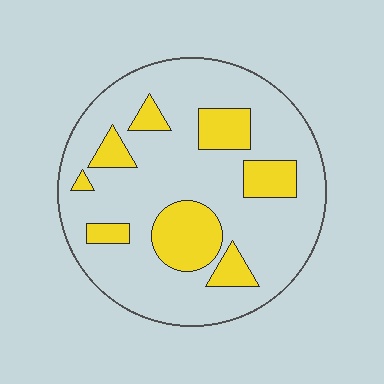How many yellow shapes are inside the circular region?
8.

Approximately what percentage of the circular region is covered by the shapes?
Approximately 25%.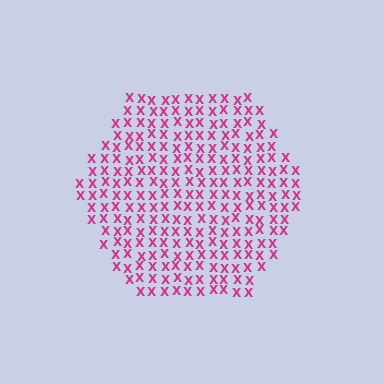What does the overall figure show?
The overall figure shows a hexagon.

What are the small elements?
The small elements are letter X's.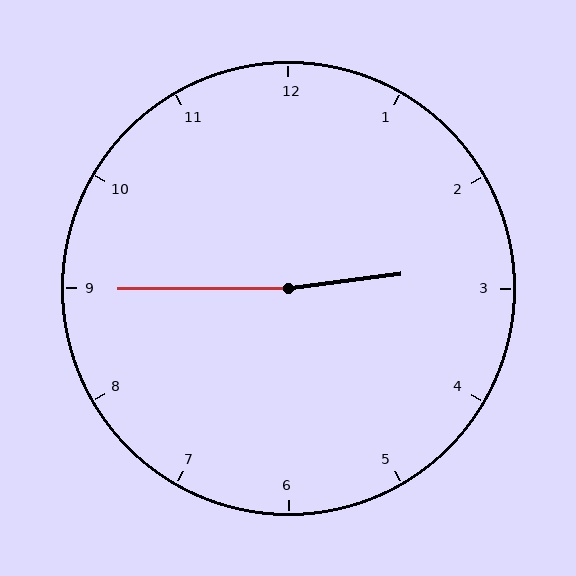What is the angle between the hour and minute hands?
Approximately 172 degrees.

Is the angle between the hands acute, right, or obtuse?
It is obtuse.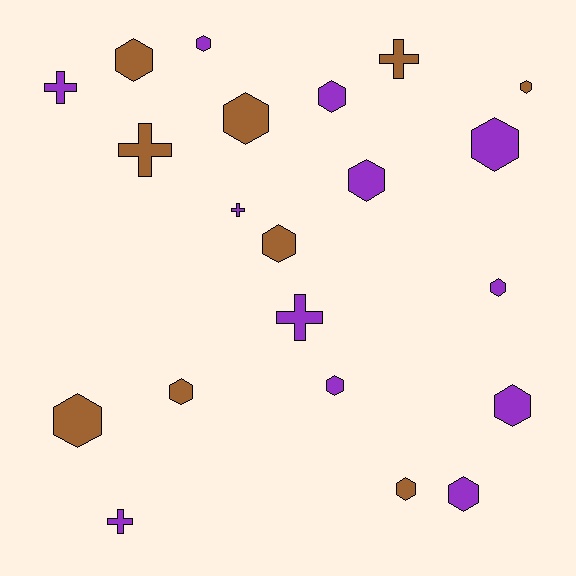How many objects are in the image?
There are 21 objects.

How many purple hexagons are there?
There are 8 purple hexagons.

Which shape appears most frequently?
Hexagon, with 15 objects.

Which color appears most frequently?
Purple, with 12 objects.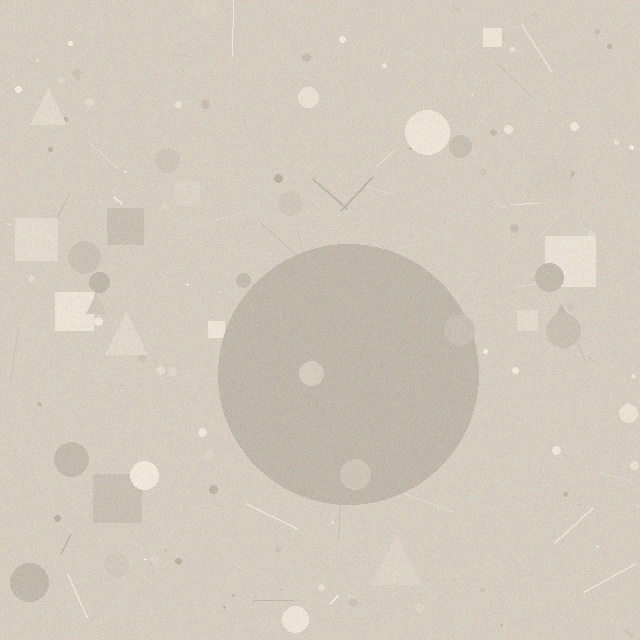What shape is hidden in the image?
A circle is hidden in the image.